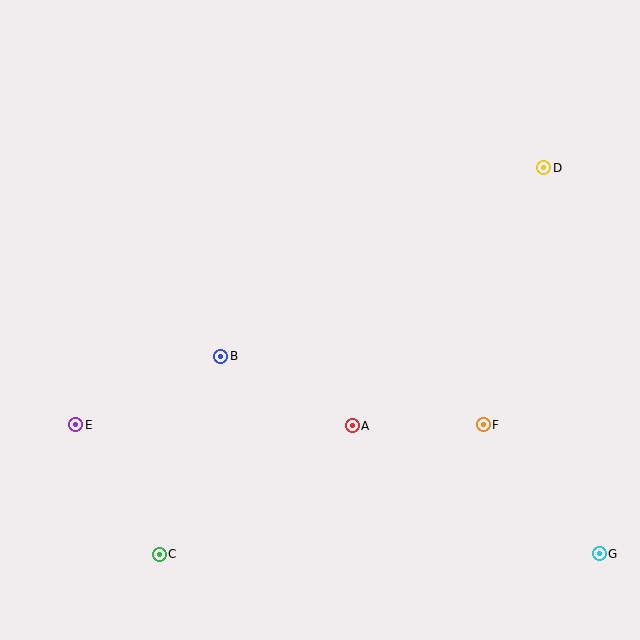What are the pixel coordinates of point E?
Point E is at (76, 425).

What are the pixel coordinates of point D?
Point D is at (544, 168).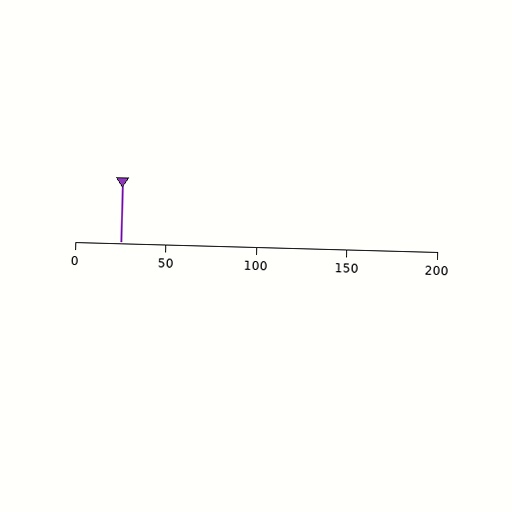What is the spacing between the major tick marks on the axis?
The major ticks are spaced 50 apart.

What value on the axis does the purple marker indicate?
The marker indicates approximately 25.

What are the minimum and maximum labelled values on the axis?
The axis runs from 0 to 200.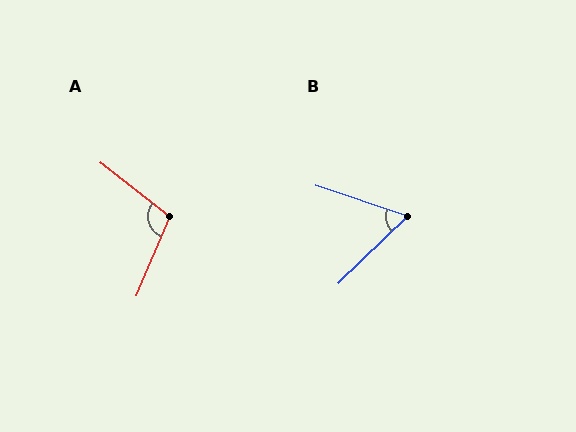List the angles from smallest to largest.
B (63°), A (105°).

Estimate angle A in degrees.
Approximately 105 degrees.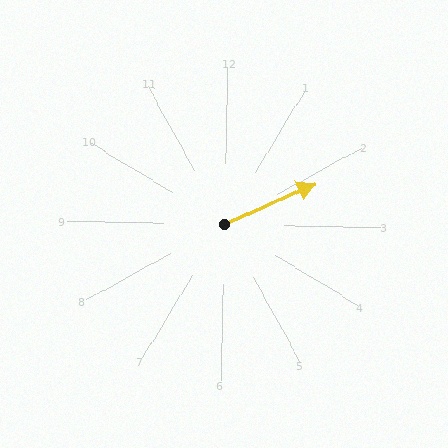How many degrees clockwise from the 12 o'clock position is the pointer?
Approximately 65 degrees.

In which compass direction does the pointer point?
Northeast.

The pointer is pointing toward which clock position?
Roughly 2 o'clock.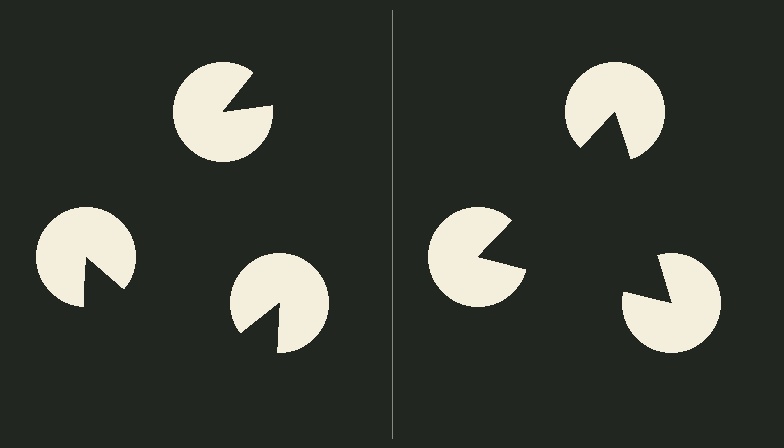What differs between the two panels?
The pac-man discs are positioned identically on both sides; only the wedge orientations differ. On the right they align to a triangle; on the left they are misaligned.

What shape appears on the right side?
An illusory triangle.